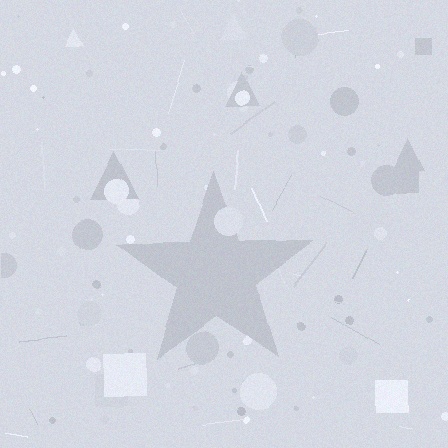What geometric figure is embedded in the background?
A star is embedded in the background.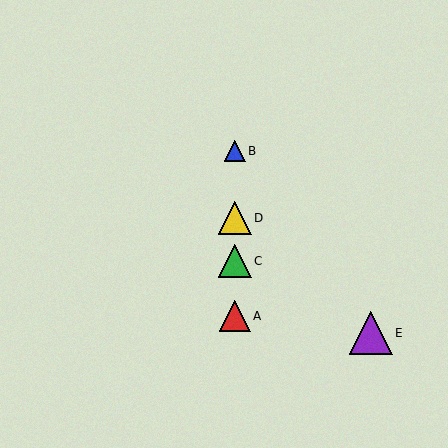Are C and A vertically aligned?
Yes, both are at x≈235.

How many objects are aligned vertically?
4 objects (A, B, C, D) are aligned vertically.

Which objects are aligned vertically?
Objects A, B, C, D are aligned vertically.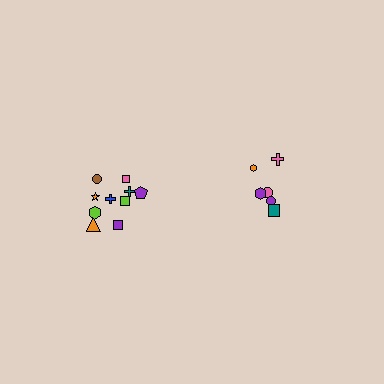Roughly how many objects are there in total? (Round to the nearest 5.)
Roughly 15 objects in total.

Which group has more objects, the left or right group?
The left group.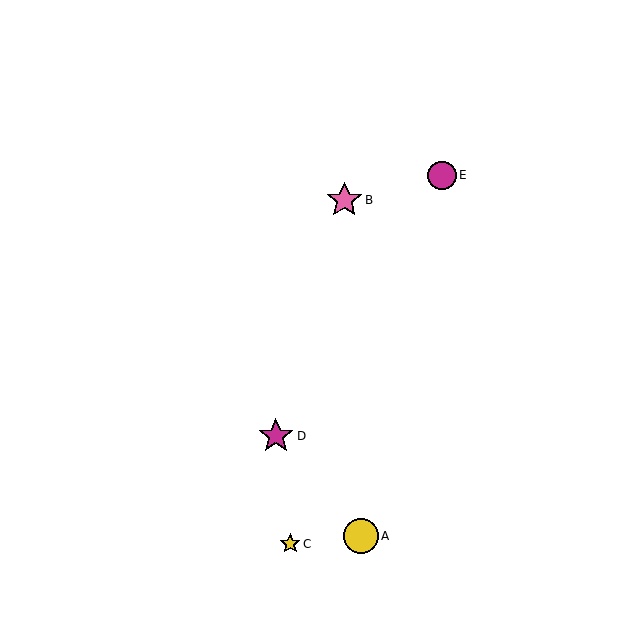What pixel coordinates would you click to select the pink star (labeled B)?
Click at (344, 200) to select the pink star B.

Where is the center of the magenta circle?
The center of the magenta circle is at (442, 175).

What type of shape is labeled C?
Shape C is a yellow star.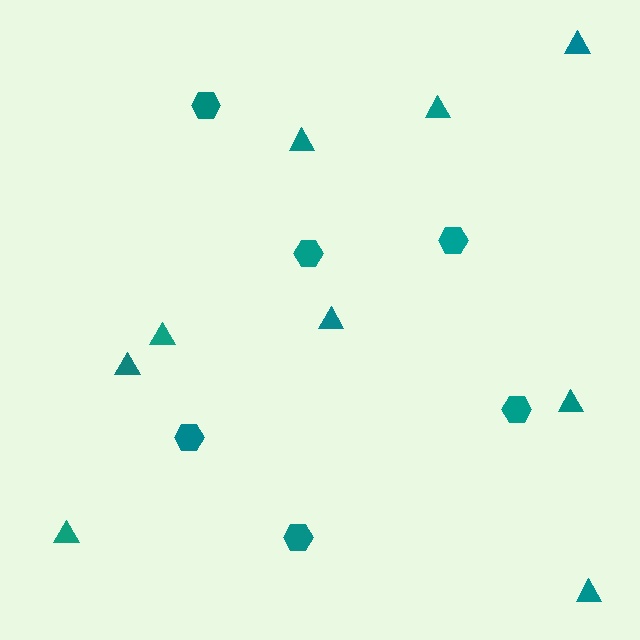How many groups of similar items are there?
There are 2 groups: one group of triangles (9) and one group of hexagons (6).